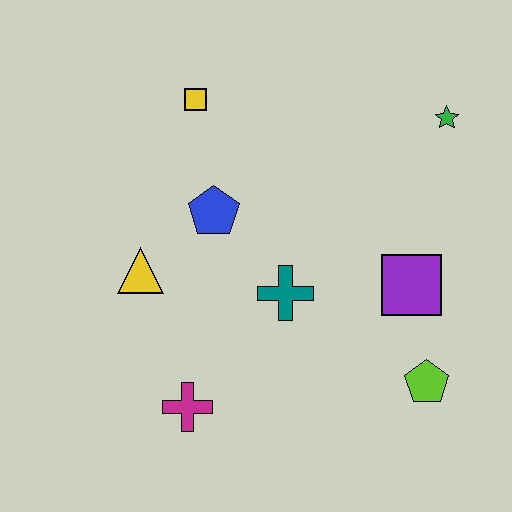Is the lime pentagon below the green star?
Yes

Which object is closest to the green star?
The purple square is closest to the green star.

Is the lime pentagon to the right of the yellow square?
Yes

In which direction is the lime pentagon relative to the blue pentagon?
The lime pentagon is to the right of the blue pentagon.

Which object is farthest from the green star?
The magenta cross is farthest from the green star.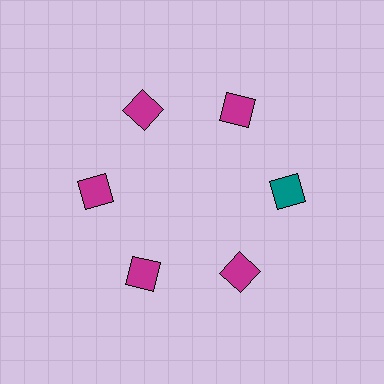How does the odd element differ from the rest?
It has a different color: teal instead of magenta.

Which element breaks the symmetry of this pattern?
The teal diamond at roughly the 3 o'clock position breaks the symmetry. All other shapes are magenta diamonds.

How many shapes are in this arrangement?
There are 6 shapes arranged in a ring pattern.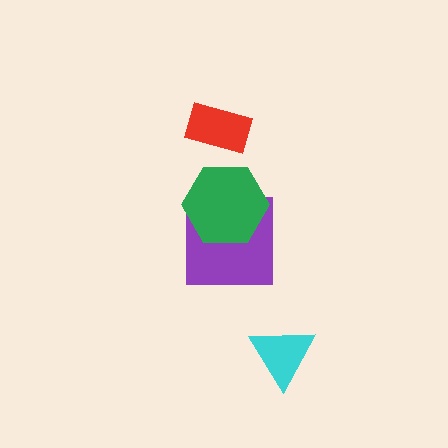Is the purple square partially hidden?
Yes, it is partially covered by another shape.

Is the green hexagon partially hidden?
No, no other shape covers it.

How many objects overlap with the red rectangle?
0 objects overlap with the red rectangle.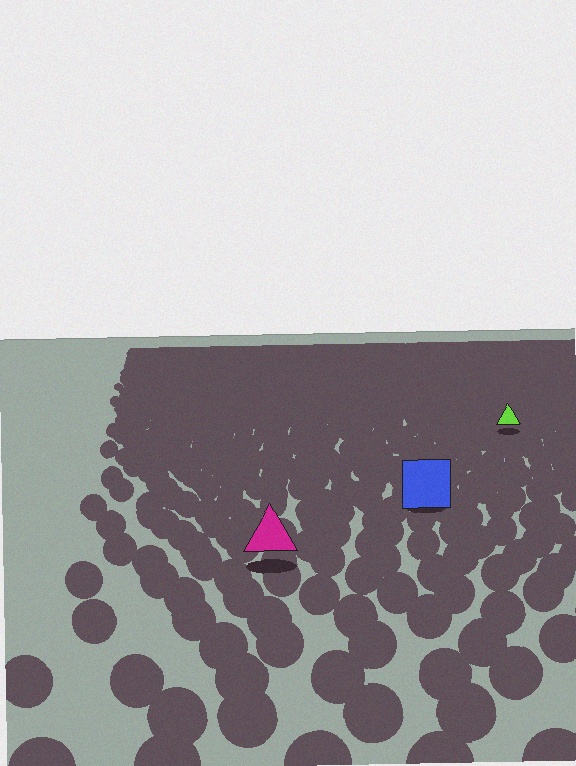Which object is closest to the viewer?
The magenta triangle is closest. The texture marks near it are larger and more spread out.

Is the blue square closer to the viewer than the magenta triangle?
No. The magenta triangle is closer — you can tell from the texture gradient: the ground texture is coarser near it.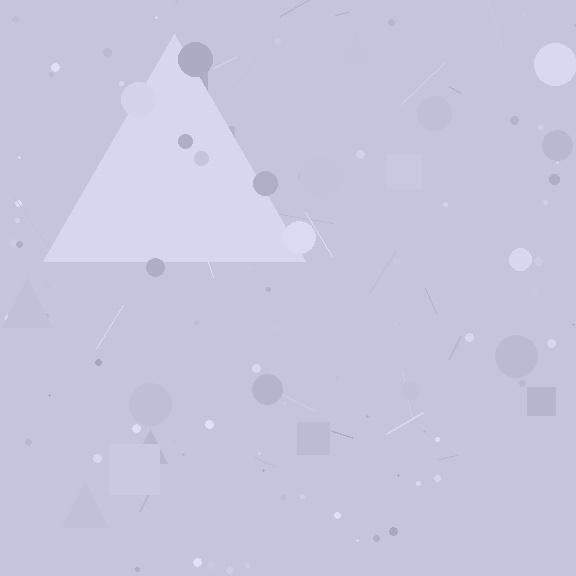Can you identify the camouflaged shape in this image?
The camouflaged shape is a triangle.